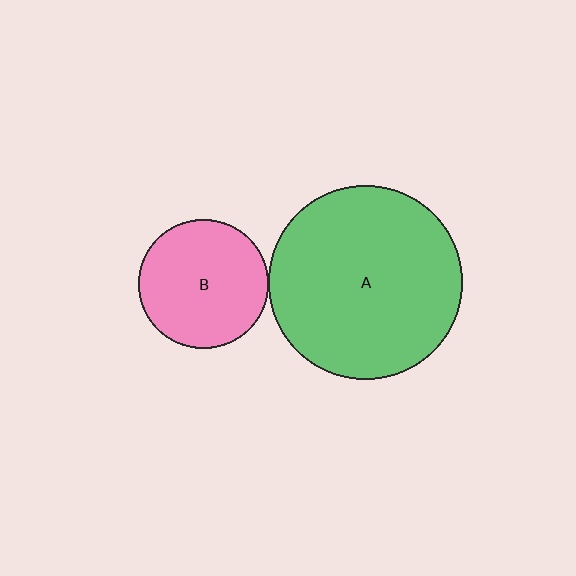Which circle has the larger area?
Circle A (green).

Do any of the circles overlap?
No, none of the circles overlap.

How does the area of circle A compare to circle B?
Approximately 2.2 times.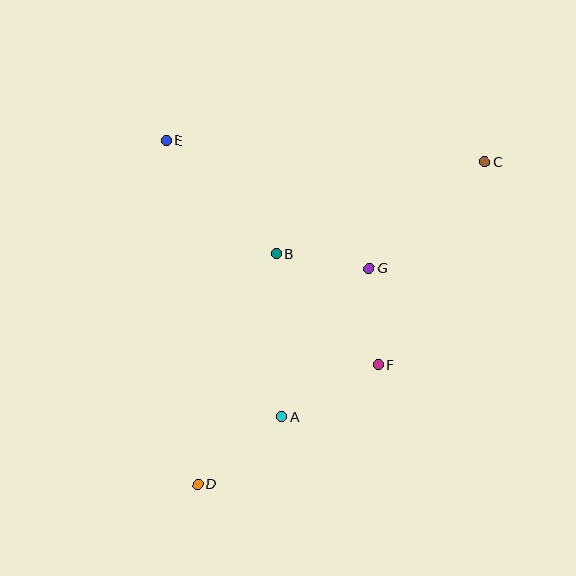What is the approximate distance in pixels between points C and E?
The distance between C and E is approximately 319 pixels.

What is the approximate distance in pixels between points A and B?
The distance between A and B is approximately 164 pixels.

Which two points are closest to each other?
Points B and G are closest to each other.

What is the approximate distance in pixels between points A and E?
The distance between A and E is approximately 299 pixels.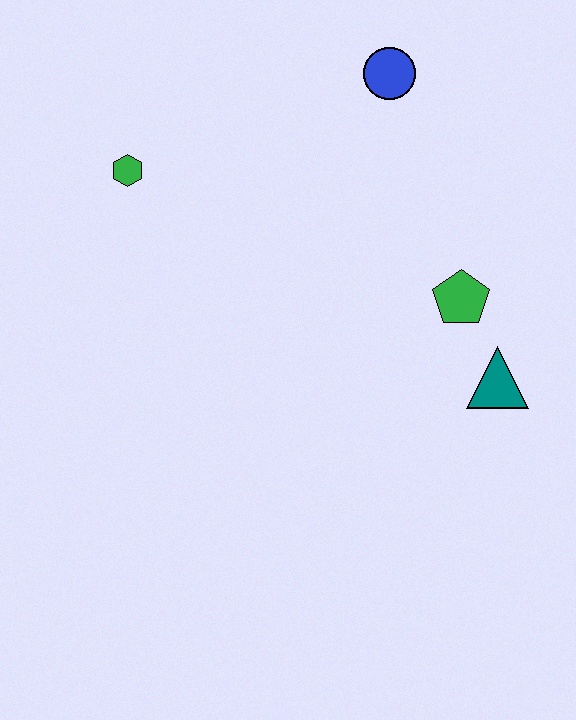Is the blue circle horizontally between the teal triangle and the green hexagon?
Yes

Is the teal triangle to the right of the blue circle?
Yes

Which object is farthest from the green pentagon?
The green hexagon is farthest from the green pentagon.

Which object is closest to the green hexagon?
The blue circle is closest to the green hexagon.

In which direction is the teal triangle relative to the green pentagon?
The teal triangle is below the green pentagon.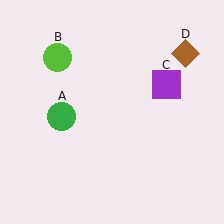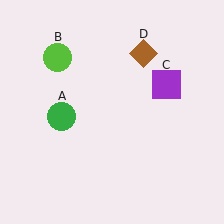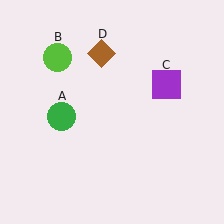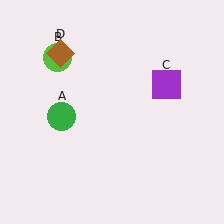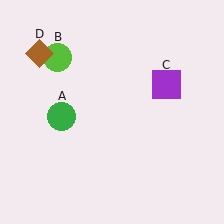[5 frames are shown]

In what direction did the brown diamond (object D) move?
The brown diamond (object D) moved left.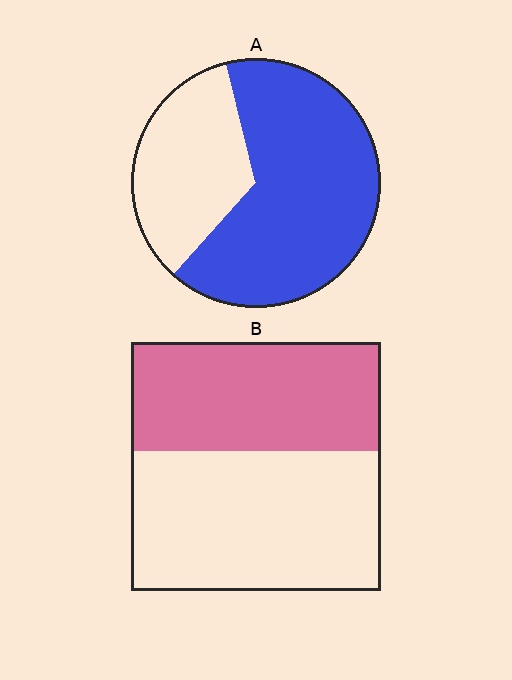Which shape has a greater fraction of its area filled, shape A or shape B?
Shape A.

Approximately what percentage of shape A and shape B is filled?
A is approximately 65% and B is approximately 45%.